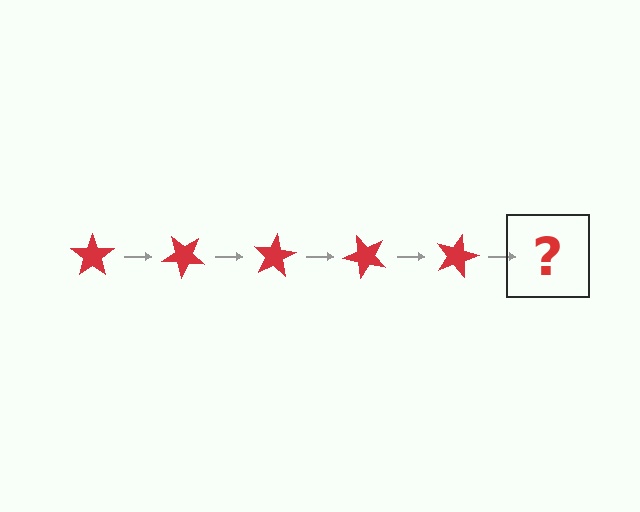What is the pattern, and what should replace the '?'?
The pattern is that the star rotates 40 degrees each step. The '?' should be a red star rotated 200 degrees.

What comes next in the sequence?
The next element should be a red star rotated 200 degrees.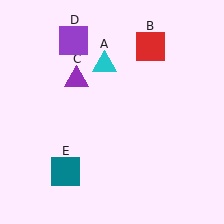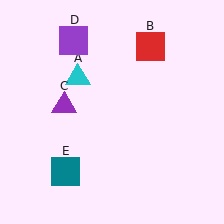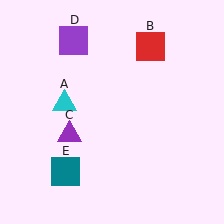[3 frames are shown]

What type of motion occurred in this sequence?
The cyan triangle (object A), purple triangle (object C) rotated counterclockwise around the center of the scene.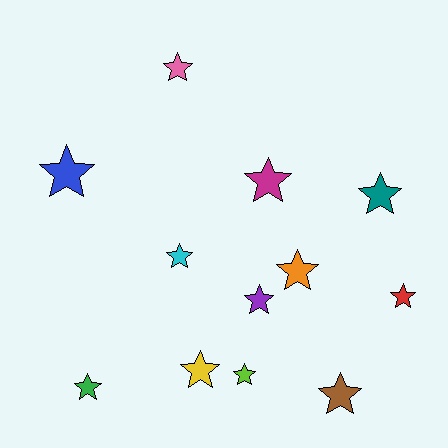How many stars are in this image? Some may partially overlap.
There are 12 stars.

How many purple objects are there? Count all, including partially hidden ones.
There is 1 purple object.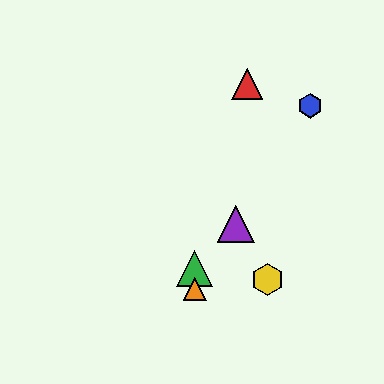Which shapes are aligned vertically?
The green triangle, the orange triangle are aligned vertically.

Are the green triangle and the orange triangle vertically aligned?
Yes, both are at x≈195.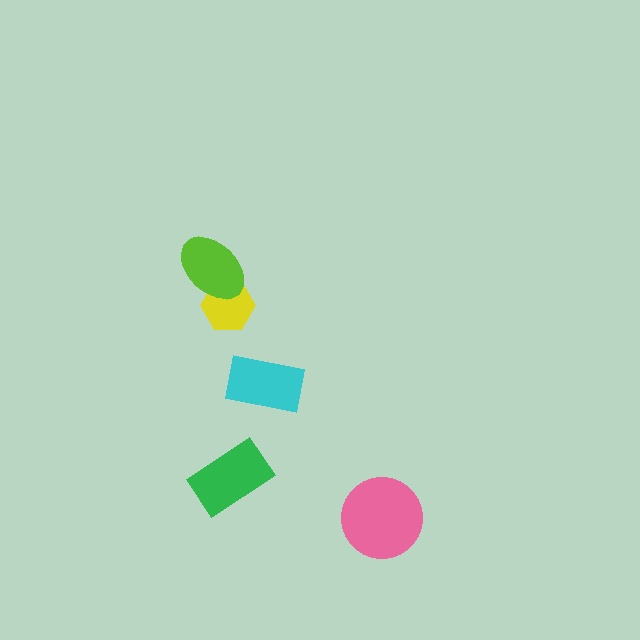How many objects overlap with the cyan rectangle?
0 objects overlap with the cyan rectangle.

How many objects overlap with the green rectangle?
0 objects overlap with the green rectangle.